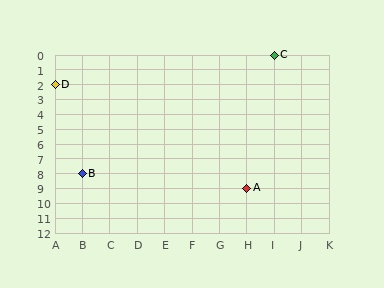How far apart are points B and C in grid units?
Points B and C are 7 columns and 8 rows apart (about 10.6 grid units diagonally).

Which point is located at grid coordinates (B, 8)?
Point B is at (B, 8).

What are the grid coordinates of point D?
Point D is at grid coordinates (A, 2).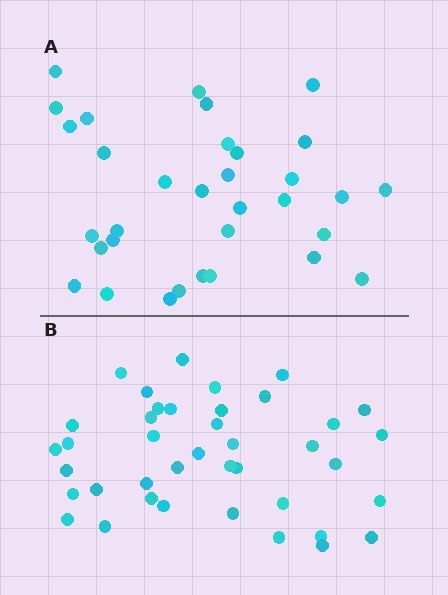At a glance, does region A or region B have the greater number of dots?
Region B (the bottom region) has more dots.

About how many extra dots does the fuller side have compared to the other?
Region B has roughly 8 or so more dots than region A.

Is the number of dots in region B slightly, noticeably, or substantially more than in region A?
Region B has only slightly more — the two regions are fairly close. The ratio is roughly 1.2 to 1.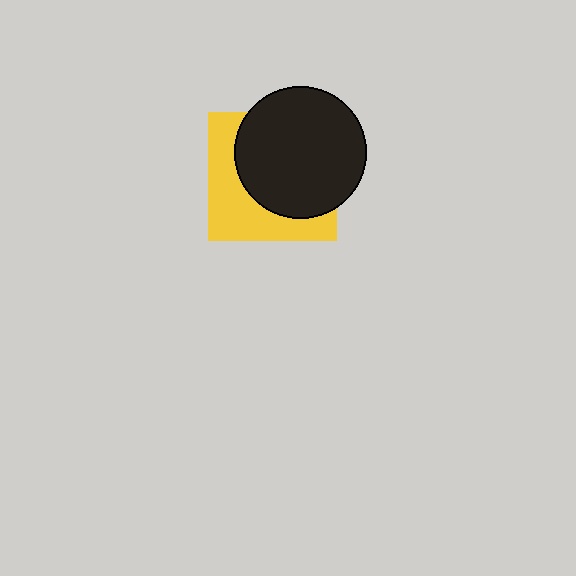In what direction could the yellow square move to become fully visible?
The yellow square could move toward the lower-left. That would shift it out from behind the black circle entirely.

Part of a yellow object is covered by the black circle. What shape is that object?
It is a square.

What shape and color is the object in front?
The object in front is a black circle.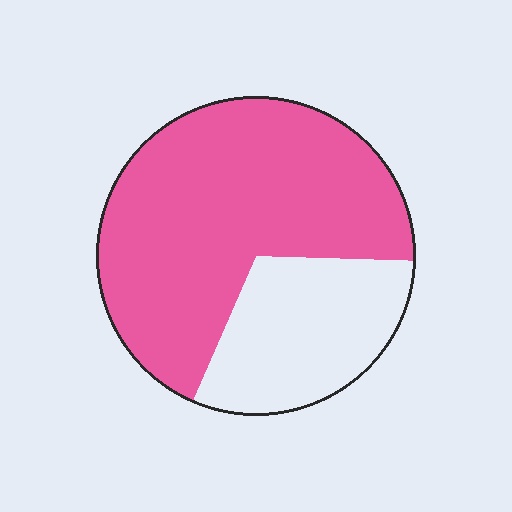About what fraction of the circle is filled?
About two thirds (2/3).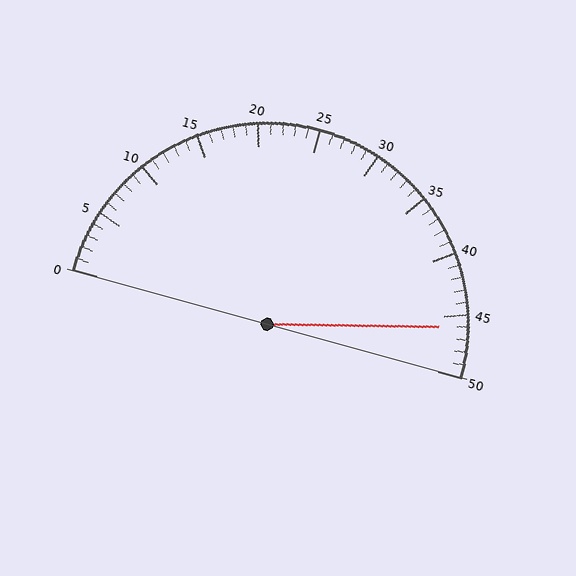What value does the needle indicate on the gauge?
The needle indicates approximately 46.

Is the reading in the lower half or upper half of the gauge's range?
The reading is in the upper half of the range (0 to 50).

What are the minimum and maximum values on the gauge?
The gauge ranges from 0 to 50.